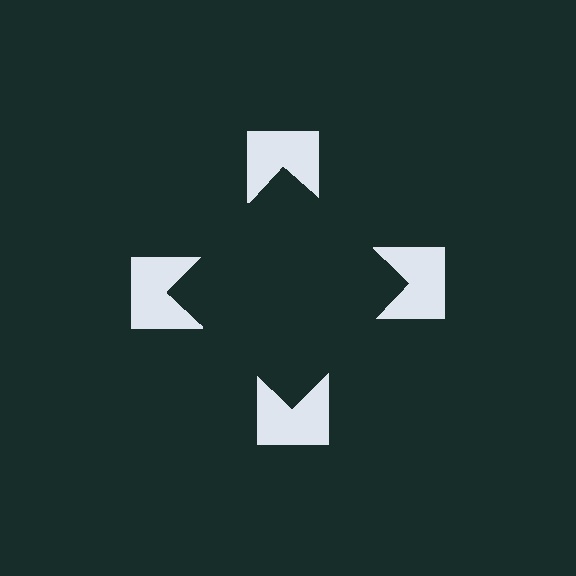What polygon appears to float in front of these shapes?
An illusory square — its edges are inferred from the aligned wedge cuts in the notched squares, not physically drawn.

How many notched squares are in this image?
There are 4 — one at each vertex of the illusory square.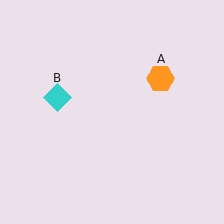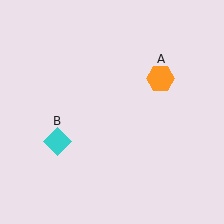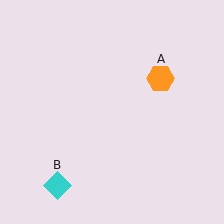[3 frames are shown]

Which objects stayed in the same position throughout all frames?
Orange hexagon (object A) remained stationary.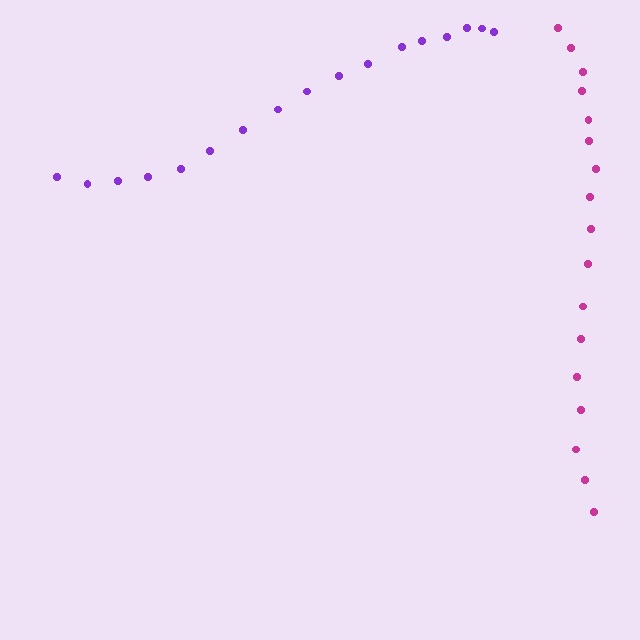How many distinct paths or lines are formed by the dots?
There are 2 distinct paths.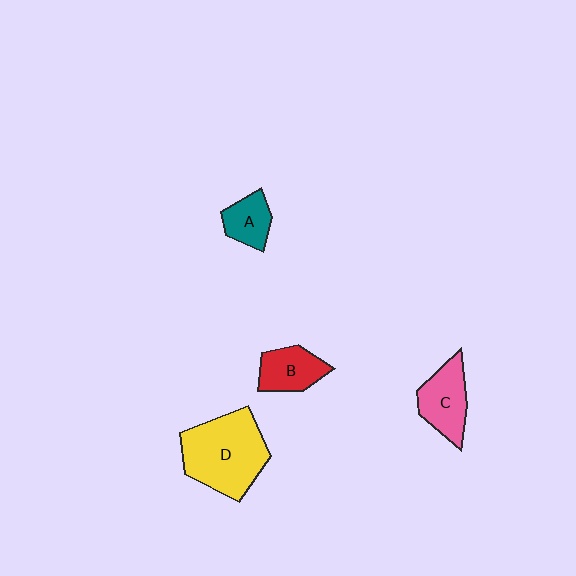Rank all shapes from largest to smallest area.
From largest to smallest: D (yellow), C (pink), B (red), A (teal).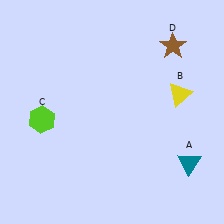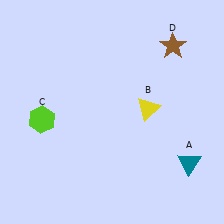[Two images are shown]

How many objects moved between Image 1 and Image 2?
1 object moved between the two images.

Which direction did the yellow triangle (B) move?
The yellow triangle (B) moved left.